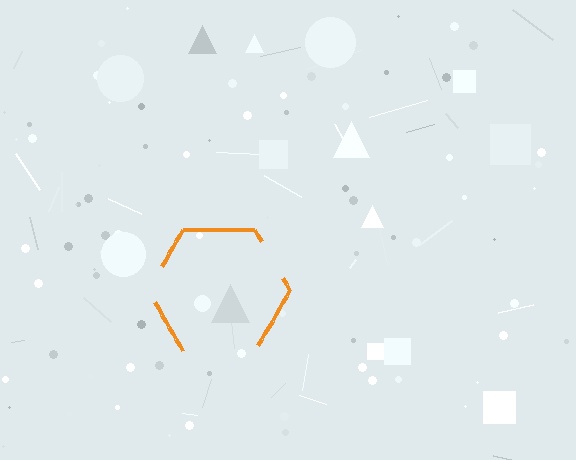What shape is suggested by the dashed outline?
The dashed outline suggests a hexagon.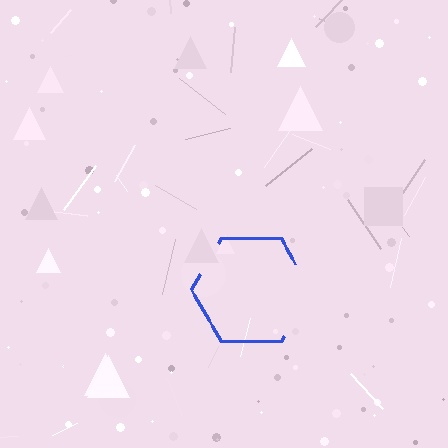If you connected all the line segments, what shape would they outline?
They would outline a hexagon.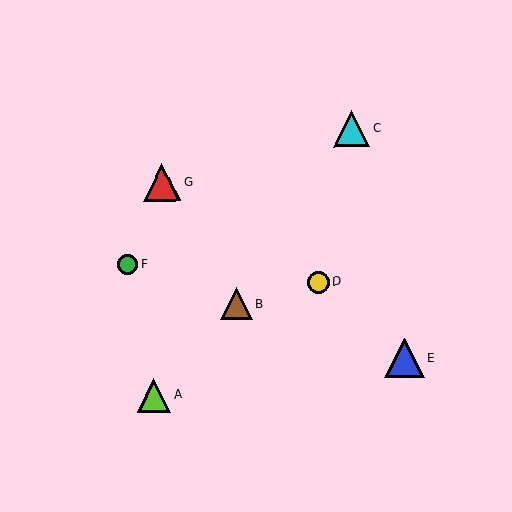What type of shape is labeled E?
Shape E is a blue triangle.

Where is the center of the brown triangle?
The center of the brown triangle is at (237, 304).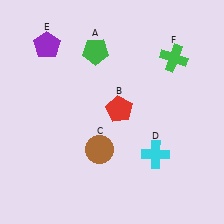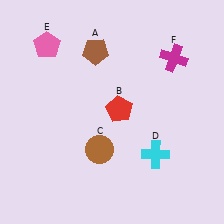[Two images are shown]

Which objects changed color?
A changed from green to brown. E changed from purple to pink. F changed from green to magenta.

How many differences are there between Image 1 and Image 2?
There are 3 differences between the two images.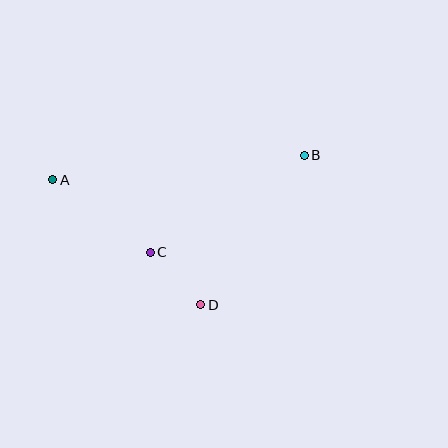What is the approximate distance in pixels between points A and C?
The distance between A and C is approximately 122 pixels.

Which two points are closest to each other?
Points C and D are closest to each other.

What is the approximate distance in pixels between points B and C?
The distance between B and C is approximately 182 pixels.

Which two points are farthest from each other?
Points A and B are farthest from each other.